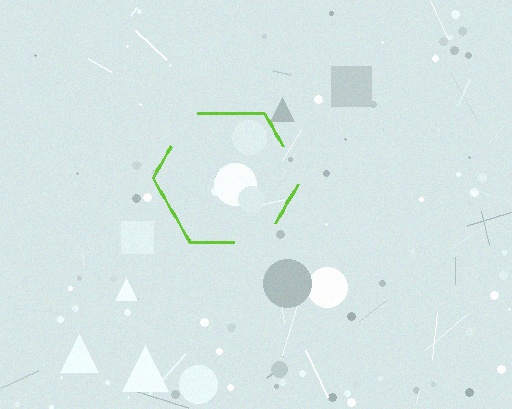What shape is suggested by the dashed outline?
The dashed outline suggests a hexagon.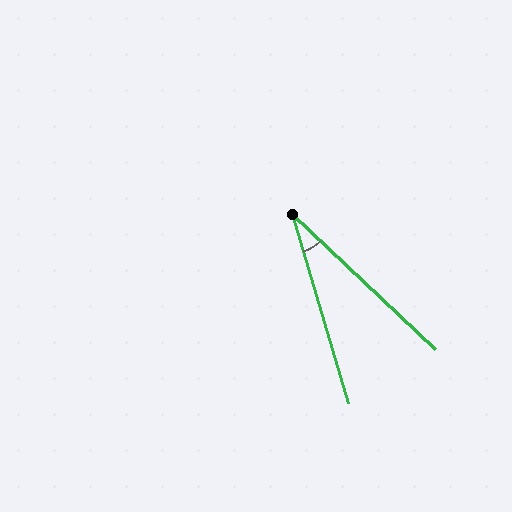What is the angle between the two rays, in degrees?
Approximately 30 degrees.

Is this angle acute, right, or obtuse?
It is acute.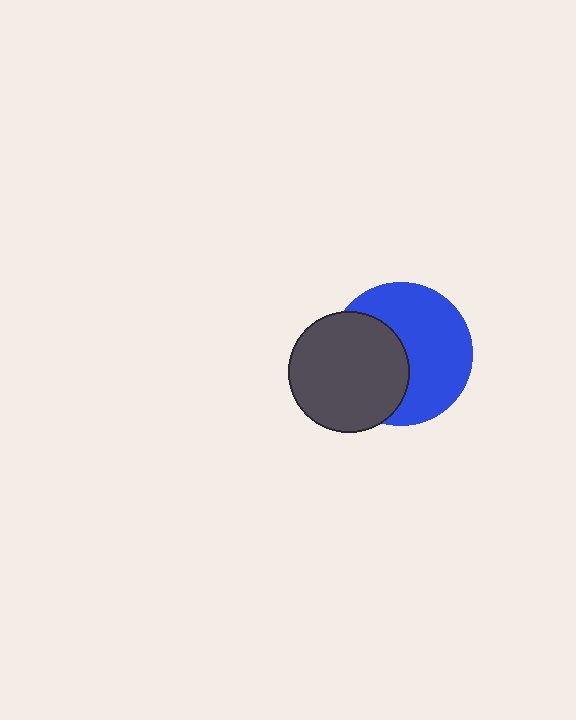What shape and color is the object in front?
The object in front is a dark gray circle.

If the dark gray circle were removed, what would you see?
You would see the complete blue circle.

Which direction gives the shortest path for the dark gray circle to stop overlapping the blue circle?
Moving left gives the shortest separation.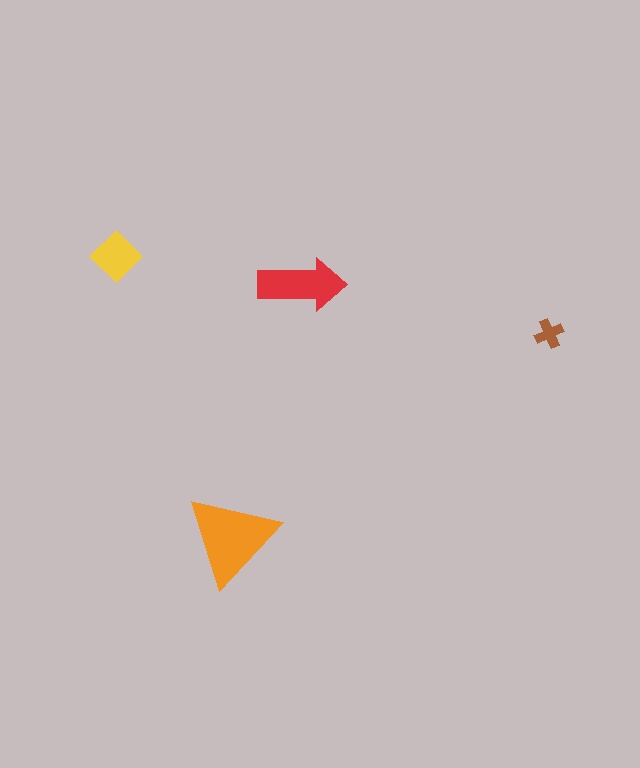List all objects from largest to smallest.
The orange triangle, the red arrow, the yellow diamond, the brown cross.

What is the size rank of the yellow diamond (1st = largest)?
3rd.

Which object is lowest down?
The orange triangle is bottommost.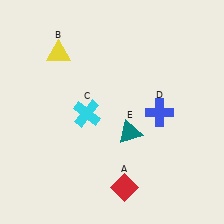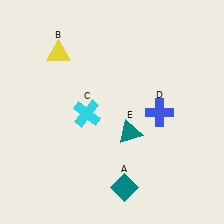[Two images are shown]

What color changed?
The diamond (A) changed from red in Image 1 to teal in Image 2.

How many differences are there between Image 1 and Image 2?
There is 1 difference between the two images.